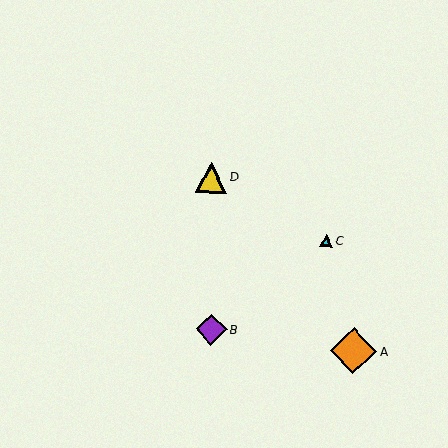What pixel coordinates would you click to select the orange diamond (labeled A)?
Click at (353, 351) to select the orange diamond A.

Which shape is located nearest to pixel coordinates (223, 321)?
The purple diamond (labeled B) at (211, 329) is nearest to that location.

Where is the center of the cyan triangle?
The center of the cyan triangle is at (326, 241).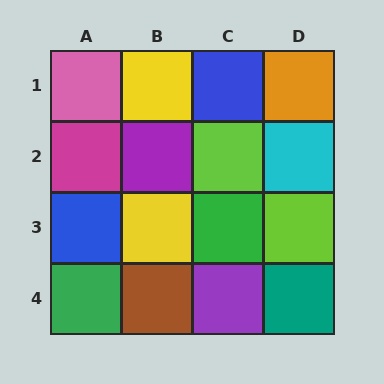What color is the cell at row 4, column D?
Teal.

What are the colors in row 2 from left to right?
Magenta, purple, lime, cyan.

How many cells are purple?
2 cells are purple.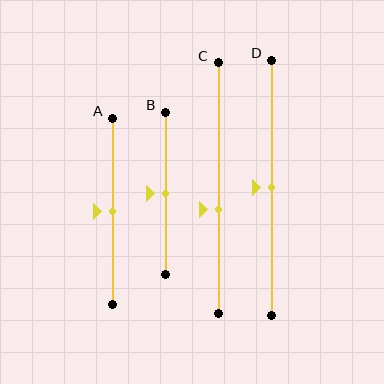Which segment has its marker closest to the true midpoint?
Segment A has its marker closest to the true midpoint.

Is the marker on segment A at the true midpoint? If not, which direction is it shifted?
Yes, the marker on segment A is at the true midpoint.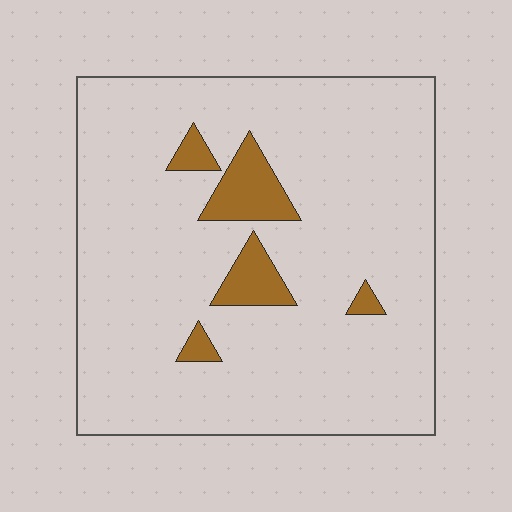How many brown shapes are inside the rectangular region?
5.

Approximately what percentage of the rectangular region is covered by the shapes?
Approximately 10%.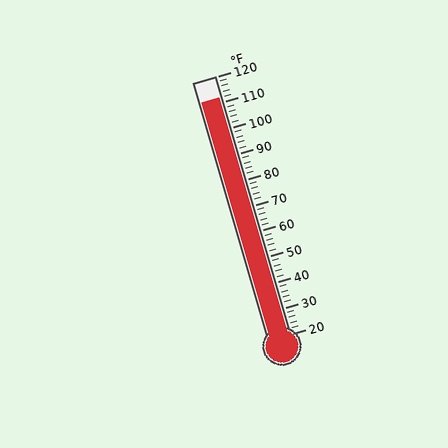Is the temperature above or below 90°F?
The temperature is above 90°F.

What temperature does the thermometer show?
The thermometer shows approximately 112°F.